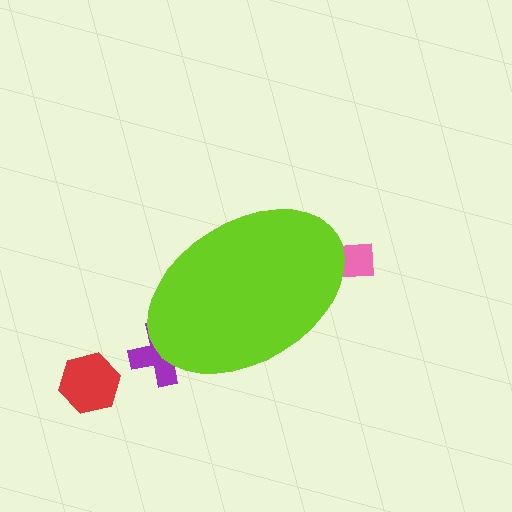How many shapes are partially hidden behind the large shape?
2 shapes are partially hidden.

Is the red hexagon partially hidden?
No, the red hexagon is fully visible.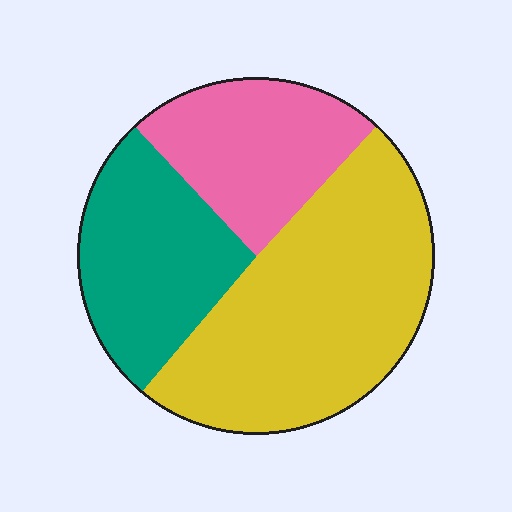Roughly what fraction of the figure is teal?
Teal takes up about one quarter (1/4) of the figure.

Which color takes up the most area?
Yellow, at roughly 50%.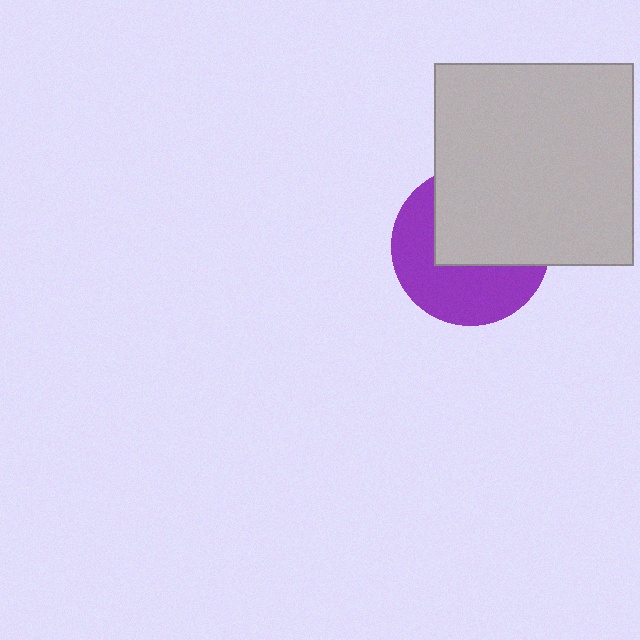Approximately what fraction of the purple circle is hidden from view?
Roughly 50% of the purple circle is hidden behind the light gray rectangle.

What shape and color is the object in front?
The object in front is a light gray rectangle.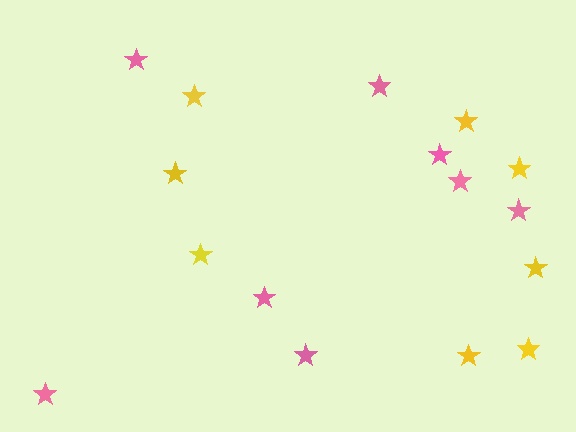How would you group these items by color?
There are 2 groups: one group of yellow stars (8) and one group of pink stars (8).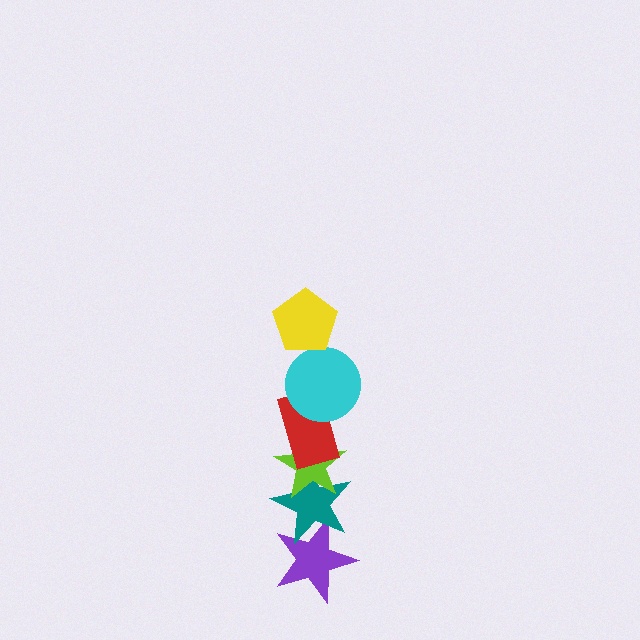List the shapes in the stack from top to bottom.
From top to bottom: the yellow pentagon, the cyan circle, the red rectangle, the lime star, the teal star, the purple star.